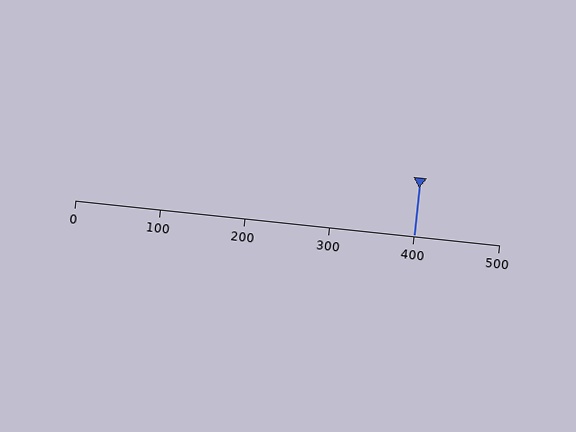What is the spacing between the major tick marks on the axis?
The major ticks are spaced 100 apart.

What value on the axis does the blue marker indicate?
The marker indicates approximately 400.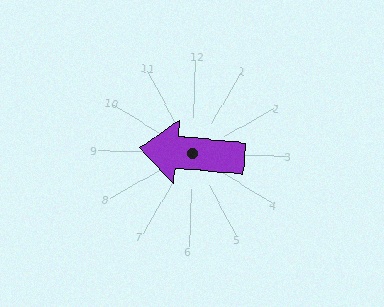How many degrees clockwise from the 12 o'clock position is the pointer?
Approximately 274 degrees.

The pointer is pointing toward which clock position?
Roughly 9 o'clock.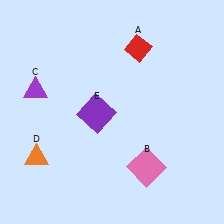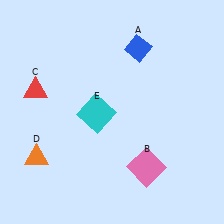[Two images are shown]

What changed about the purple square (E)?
In Image 1, E is purple. In Image 2, it changed to cyan.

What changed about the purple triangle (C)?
In Image 1, C is purple. In Image 2, it changed to red.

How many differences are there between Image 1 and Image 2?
There are 3 differences between the two images.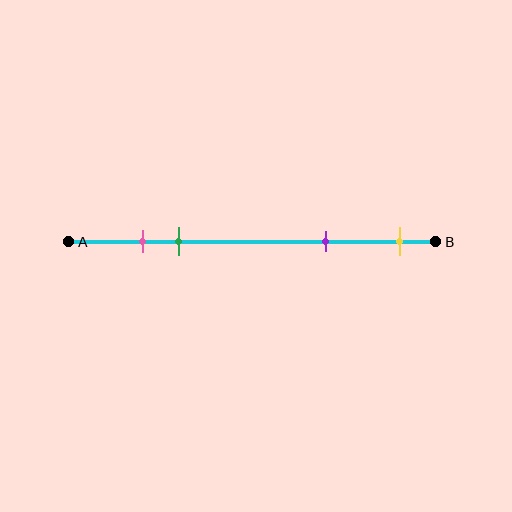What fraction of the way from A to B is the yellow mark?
The yellow mark is approximately 90% (0.9) of the way from A to B.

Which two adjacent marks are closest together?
The pink and green marks are the closest adjacent pair.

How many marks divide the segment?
There are 4 marks dividing the segment.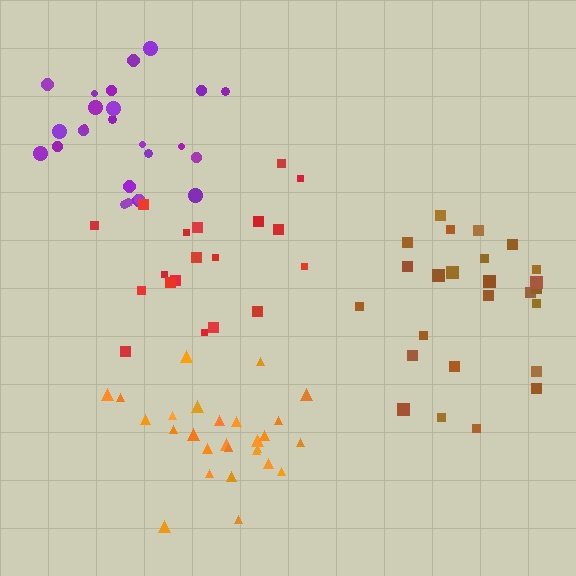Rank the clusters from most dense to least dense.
orange, purple, red, brown.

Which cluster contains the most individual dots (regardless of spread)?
Orange (27).